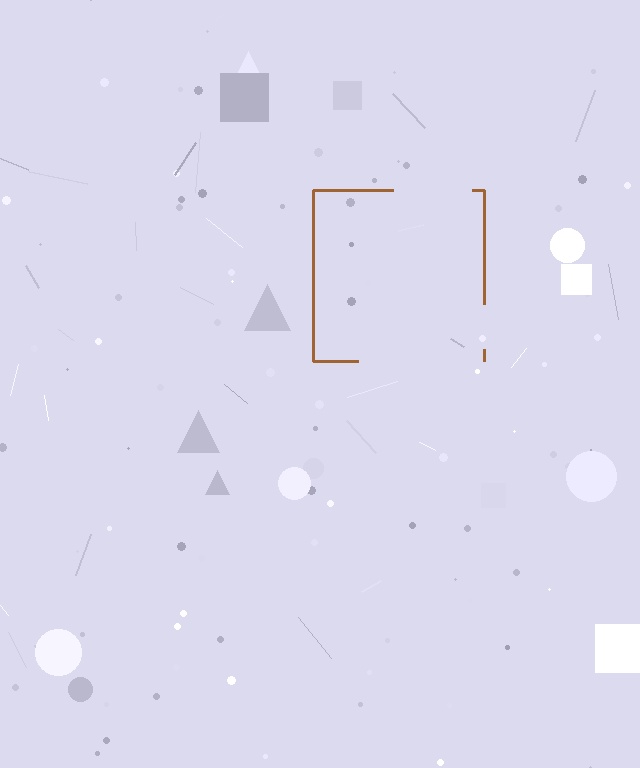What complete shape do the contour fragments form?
The contour fragments form a square.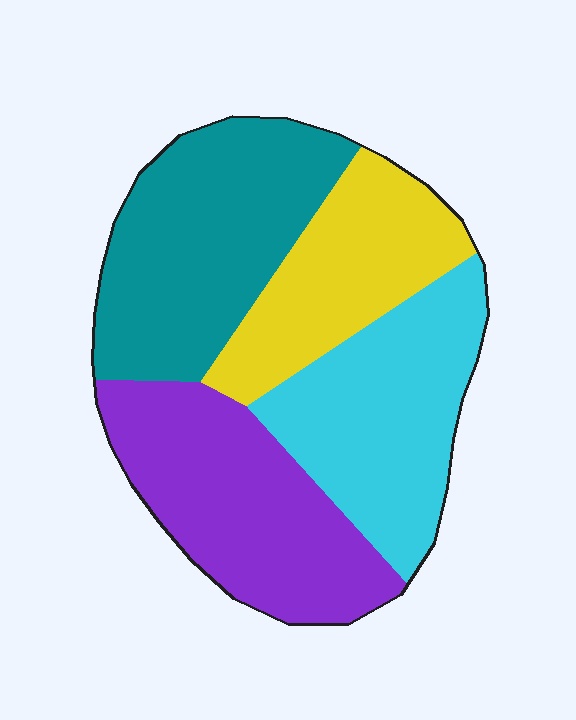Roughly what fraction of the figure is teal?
Teal takes up about one quarter (1/4) of the figure.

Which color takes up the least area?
Yellow, at roughly 20%.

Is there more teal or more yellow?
Teal.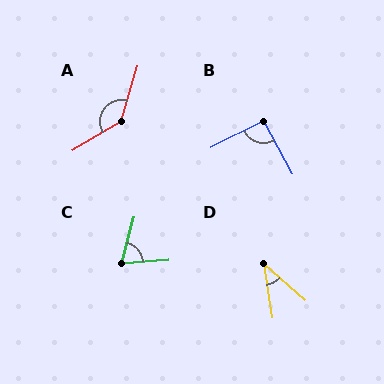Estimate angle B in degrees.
Approximately 91 degrees.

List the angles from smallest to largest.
D (40°), C (71°), B (91°), A (138°).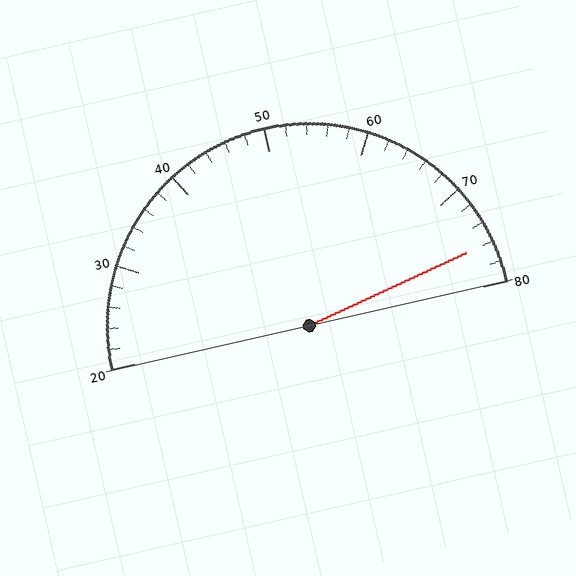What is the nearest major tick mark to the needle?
The nearest major tick mark is 80.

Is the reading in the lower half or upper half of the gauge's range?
The reading is in the upper half of the range (20 to 80).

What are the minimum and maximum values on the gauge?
The gauge ranges from 20 to 80.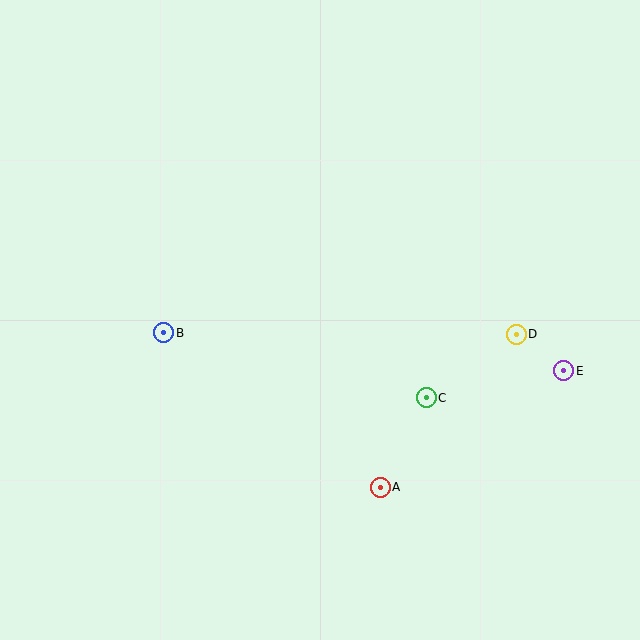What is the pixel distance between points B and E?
The distance between B and E is 402 pixels.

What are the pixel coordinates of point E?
Point E is at (564, 371).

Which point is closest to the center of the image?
Point C at (426, 398) is closest to the center.